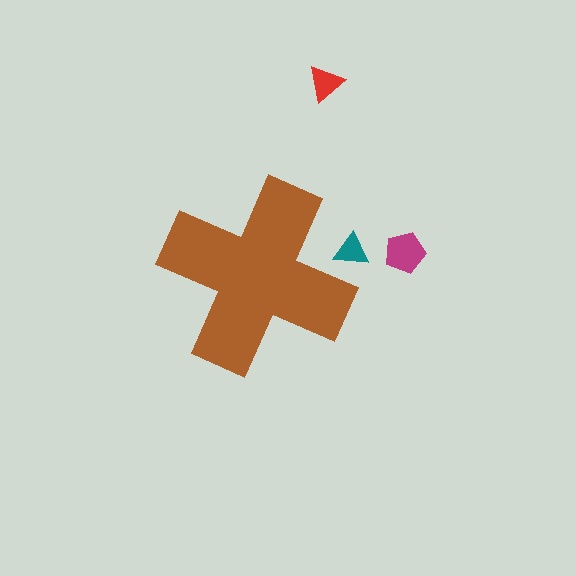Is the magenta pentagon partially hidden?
No, the magenta pentagon is fully visible.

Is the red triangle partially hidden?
No, the red triangle is fully visible.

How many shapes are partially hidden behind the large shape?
1 shape is partially hidden.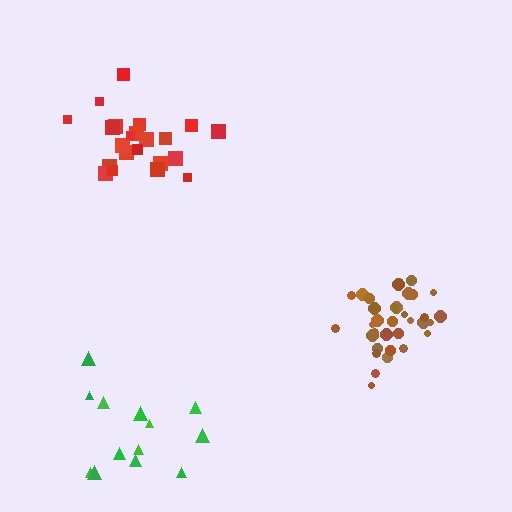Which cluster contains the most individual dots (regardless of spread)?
Brown (34).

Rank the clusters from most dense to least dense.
brown, red, green.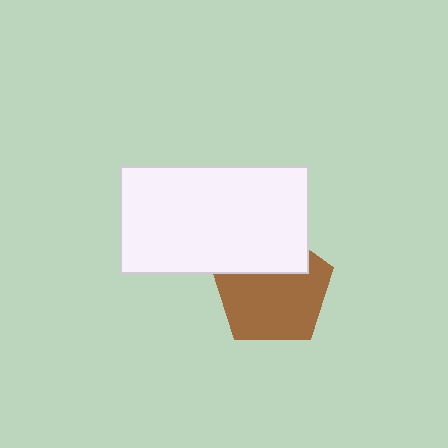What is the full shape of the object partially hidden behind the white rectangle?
The partially hidden object is a brown pentagon.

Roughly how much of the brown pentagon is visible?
Most of it is visible (roughly 69%).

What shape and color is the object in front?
The object in front is a white rectangle.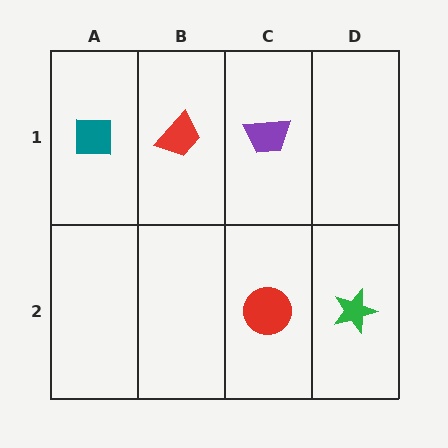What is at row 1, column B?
A red trapezoid.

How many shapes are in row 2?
2 shapes.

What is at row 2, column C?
A red circle.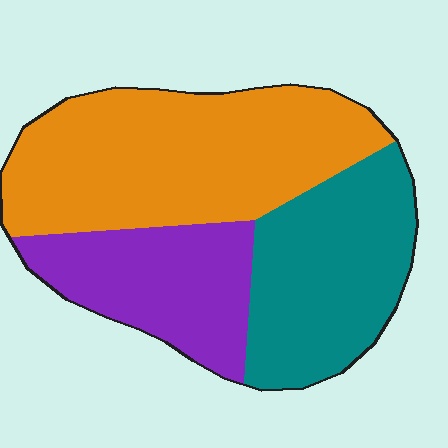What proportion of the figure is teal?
Teal covers around 30% of the figure.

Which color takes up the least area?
Purple, at roughly 25%.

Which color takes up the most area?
Orange, at roughly 45%.